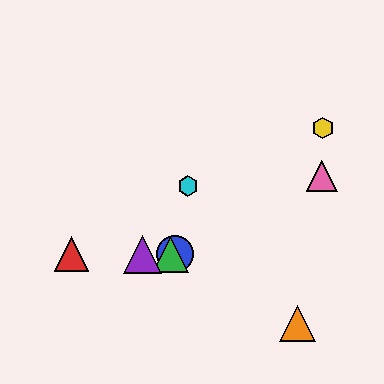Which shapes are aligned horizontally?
The red triangle, the blue circle, the green triangle, the purple triangle are aligned horizontally.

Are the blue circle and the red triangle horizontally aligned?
Yes, both are at y≈254.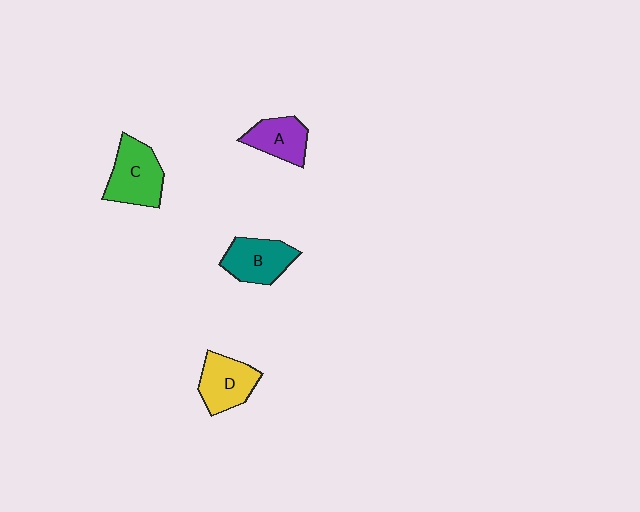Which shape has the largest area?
Shape C (green).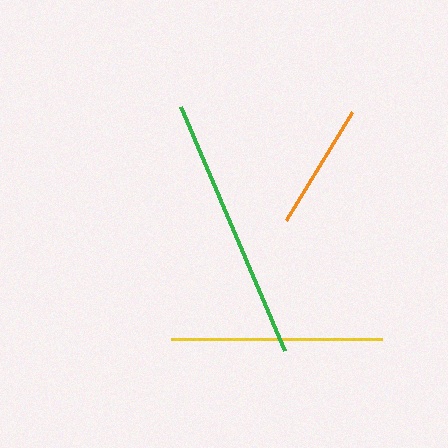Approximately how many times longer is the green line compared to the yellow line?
The green line is approximately 1.3 times the length of the yellow line.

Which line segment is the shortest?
The orange line is the shortest at approximately 127 pixels.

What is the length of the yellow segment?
The yellow segment is approximately 211 pixels long.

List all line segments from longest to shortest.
From longest to shortest: green, yellow, orange.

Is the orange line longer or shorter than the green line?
The green line is longer than the orange line.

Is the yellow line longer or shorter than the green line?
The green line is longer than the yellow line.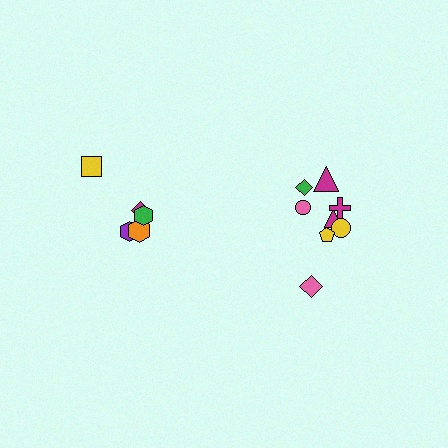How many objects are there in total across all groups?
There are 13 objects.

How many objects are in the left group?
There are 5 objects.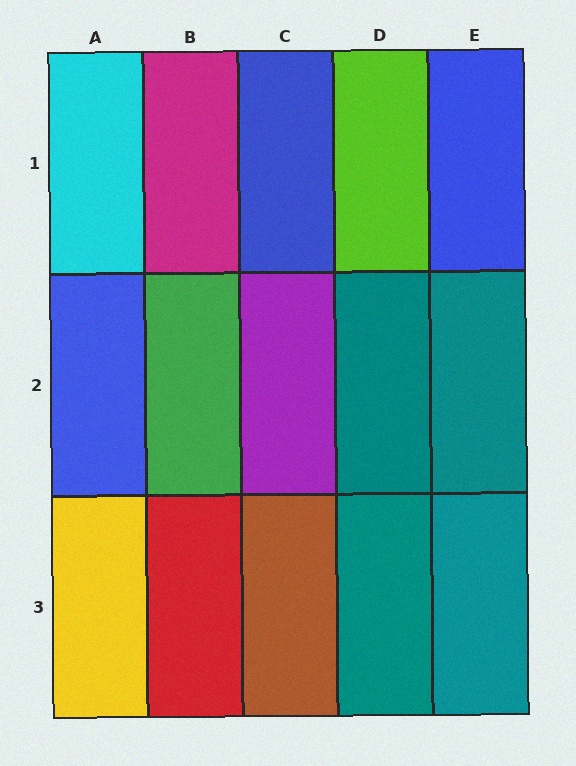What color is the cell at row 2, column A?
Blue.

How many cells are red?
1 cell is red.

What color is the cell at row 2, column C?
Purple.